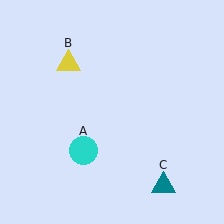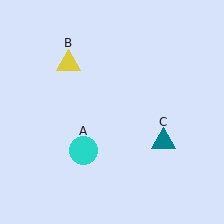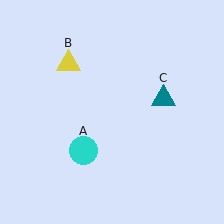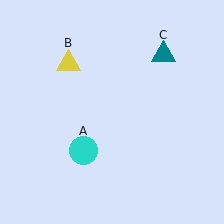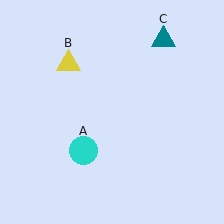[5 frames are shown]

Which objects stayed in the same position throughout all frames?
Cyan circle (object A) and yellow triangle (object B) remained stationary.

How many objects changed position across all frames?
1 object changed position: teal triangle (object C).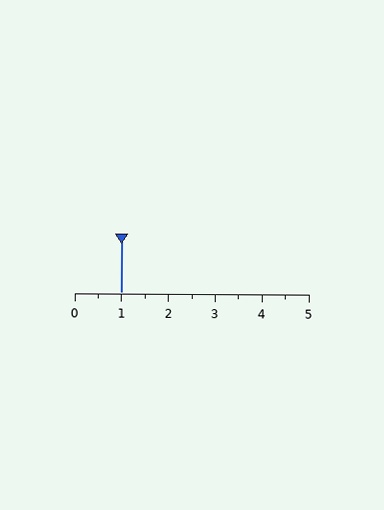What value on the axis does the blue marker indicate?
The marker indicates approximately 1.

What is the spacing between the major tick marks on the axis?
The major ticks are spaced 1 apart.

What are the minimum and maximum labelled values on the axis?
The axis runs from 0 to 5.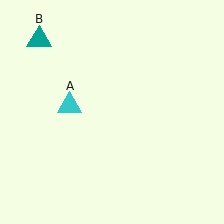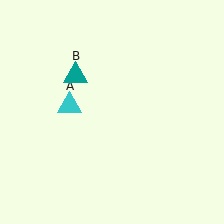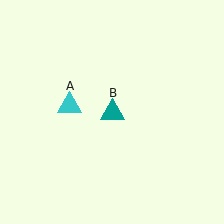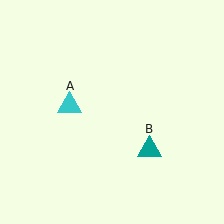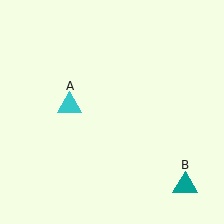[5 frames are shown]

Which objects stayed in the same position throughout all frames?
Cyan triangle (object A) remained stationary.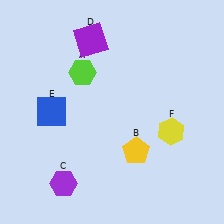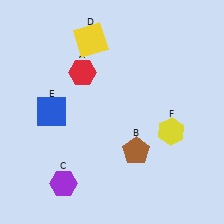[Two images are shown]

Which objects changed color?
A changed from lime to red. B changed from yellow to brown. D changed from purple to yellow.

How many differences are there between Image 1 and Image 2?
There are 3 differences between the two images.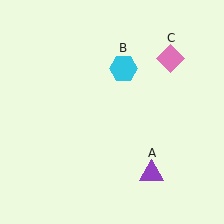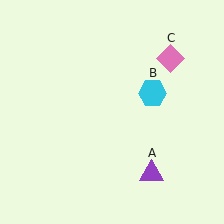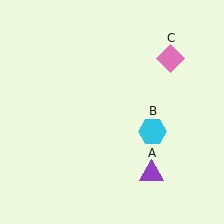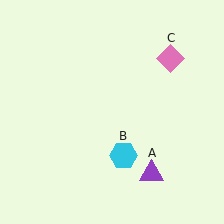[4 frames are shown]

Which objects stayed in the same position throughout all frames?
Purple triangle (object A) and pink diamond (object C) remained stationary.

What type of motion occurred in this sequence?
The cyan hexagon (object B) rotated clockwise around the center of the scene.